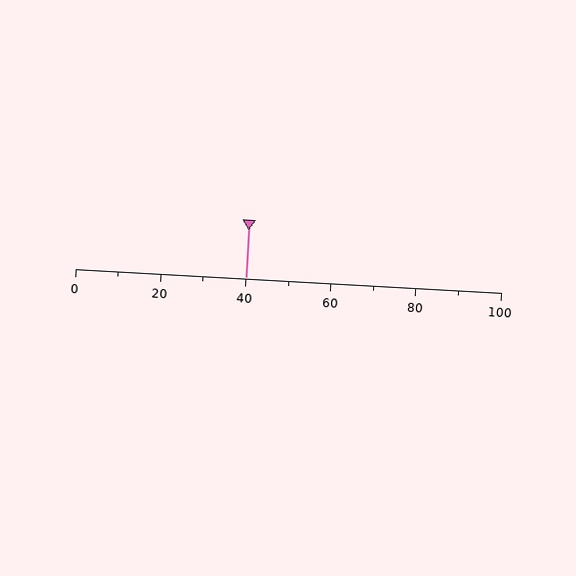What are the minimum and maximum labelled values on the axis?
The axis runs from 0 to 100.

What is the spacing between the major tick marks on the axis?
The major ticks are spaced 20 apart.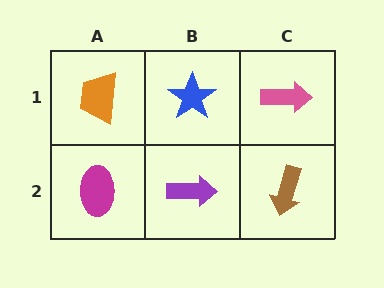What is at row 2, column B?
A purple arrow.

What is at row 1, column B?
A blue star.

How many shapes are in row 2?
3 shapes.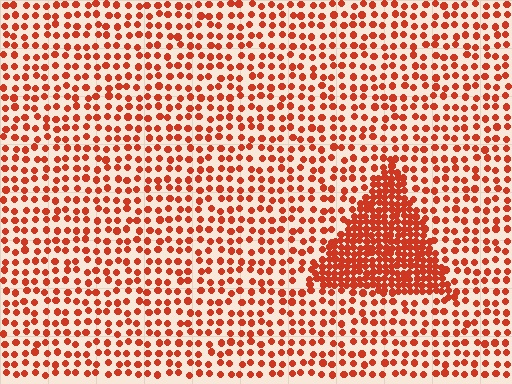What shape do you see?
I see a triangle.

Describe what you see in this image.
The image contains small red elements arranged at two different densities. A triangle-shaped region is visible where the elements are more densely packed than the surrounding area.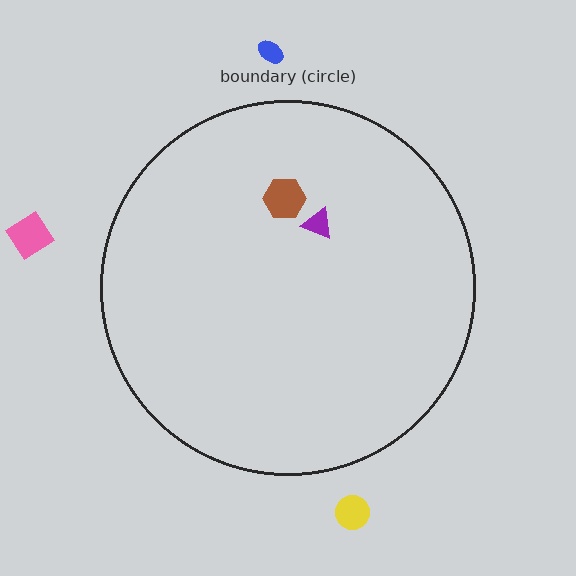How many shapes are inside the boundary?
2 inside, 3 outside.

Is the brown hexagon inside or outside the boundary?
Inside.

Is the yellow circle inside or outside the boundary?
Outside.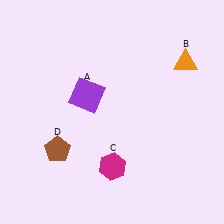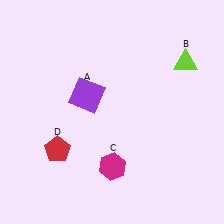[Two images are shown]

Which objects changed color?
B changed from orange to lime. D changed from brown to red.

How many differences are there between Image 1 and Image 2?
There are 2 differences between the two images.